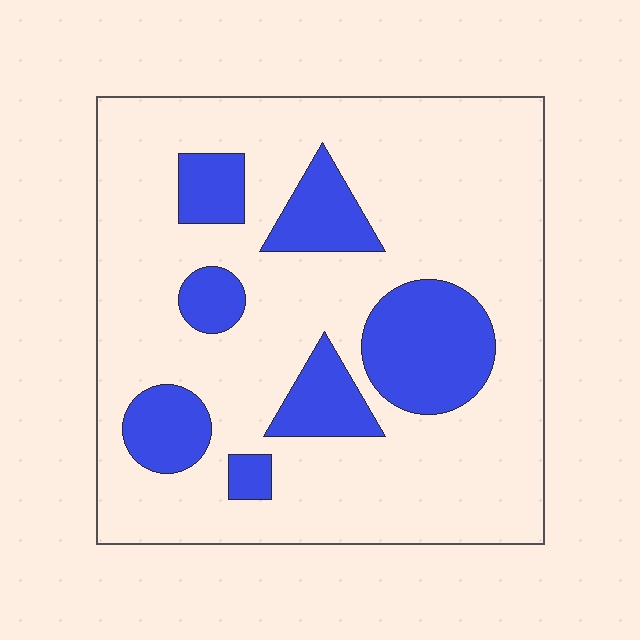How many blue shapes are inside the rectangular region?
7.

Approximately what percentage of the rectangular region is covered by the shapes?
Approximately 20%.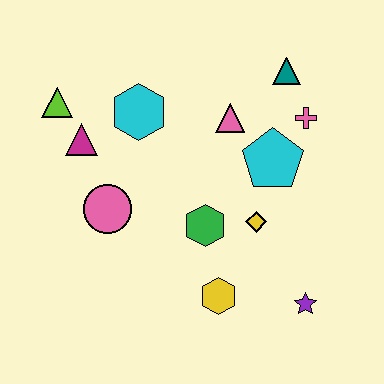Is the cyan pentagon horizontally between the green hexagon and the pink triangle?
No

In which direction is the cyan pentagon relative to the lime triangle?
The cyan pentagon is to the right of the lime triangle.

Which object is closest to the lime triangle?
The magenta triangle is closest to the lime triangle.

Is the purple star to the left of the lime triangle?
No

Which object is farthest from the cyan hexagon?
The purple star is farthest from the cyan hexagon.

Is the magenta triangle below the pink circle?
No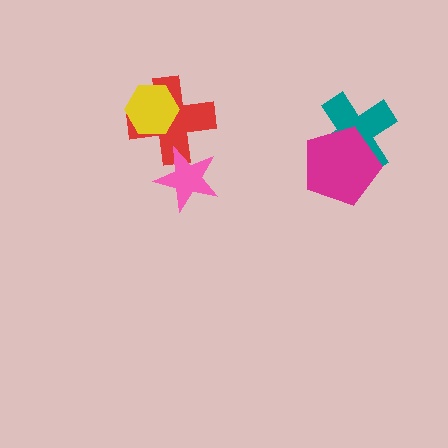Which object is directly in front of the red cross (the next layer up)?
The yellow hexagon is directly in front of the red cross.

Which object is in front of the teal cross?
The magenta pentagon is in front of the teal cross.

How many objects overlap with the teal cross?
1 object overlaps with the teal cross.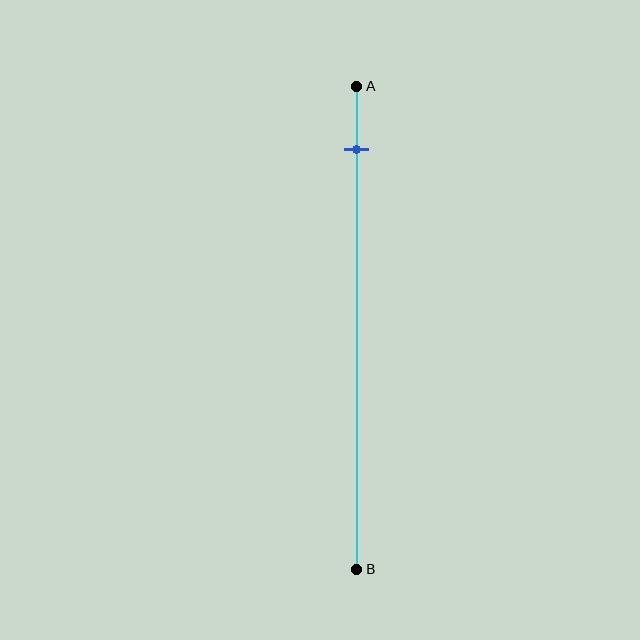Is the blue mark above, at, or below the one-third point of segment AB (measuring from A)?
The blue mark is above the one-third point of segment AB.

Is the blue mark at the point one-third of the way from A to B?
No, the mark is at about 15% from A, not at the 33% one-third point.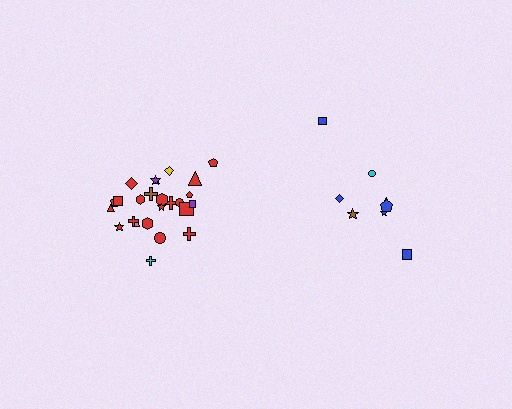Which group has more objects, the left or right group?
The left group.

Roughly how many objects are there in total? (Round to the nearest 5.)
Roughly 35 objects in total.